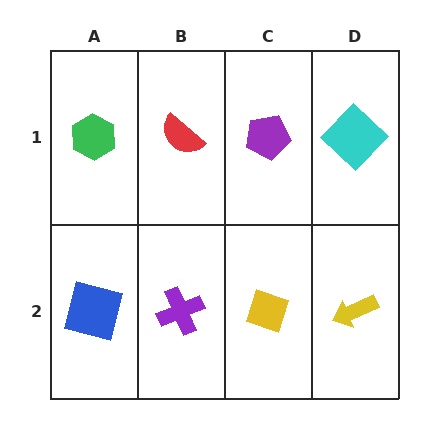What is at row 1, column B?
A red semicircle.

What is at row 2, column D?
A yellow arrow.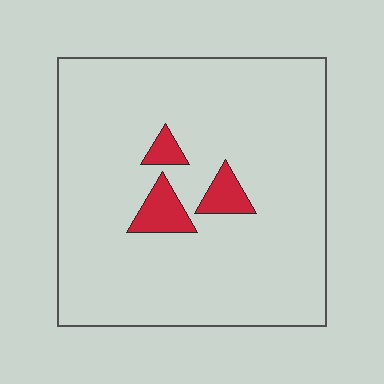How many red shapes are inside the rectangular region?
3.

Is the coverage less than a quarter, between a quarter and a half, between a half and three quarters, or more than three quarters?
Less than a quarter.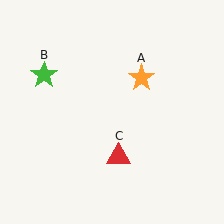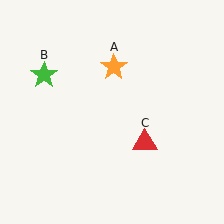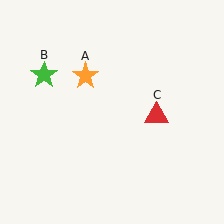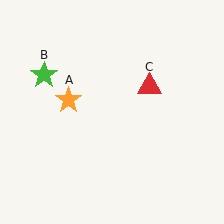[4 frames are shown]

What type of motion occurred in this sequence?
The orange star (object A), red triangle (object C) rotated counterclockwise around the center of the scene.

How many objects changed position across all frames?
2 objects changed position: orange star (object A), red triangle (object C).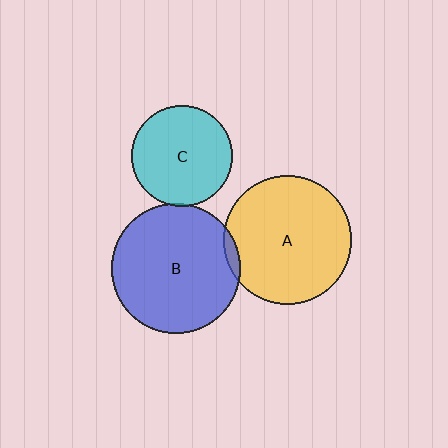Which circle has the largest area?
Circle B (blue).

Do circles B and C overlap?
Yes.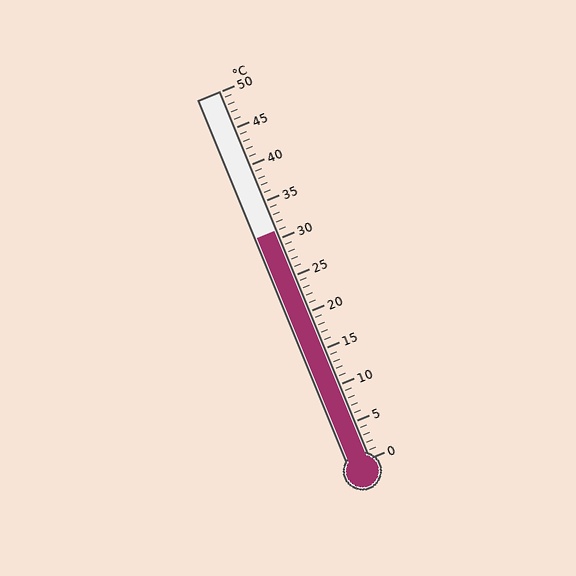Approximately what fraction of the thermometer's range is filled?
The thermometer is filled to approximately 60% of its range.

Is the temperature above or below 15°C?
The temperature is above 15°C.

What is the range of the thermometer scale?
The thermometer scale ranges from 0°C to 50°C.